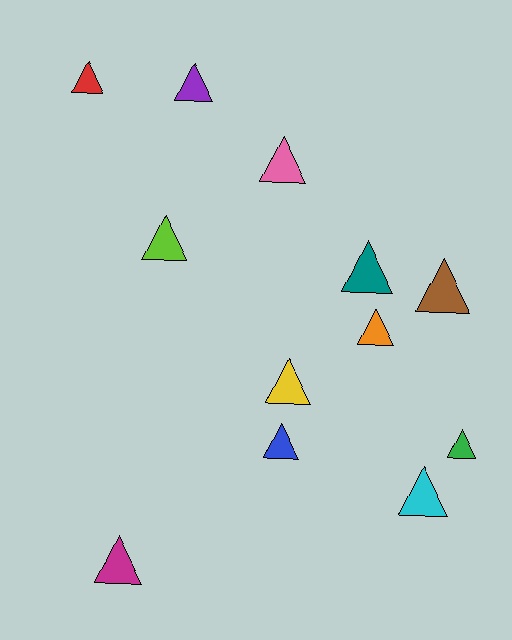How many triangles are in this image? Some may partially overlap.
There are 12 triangles.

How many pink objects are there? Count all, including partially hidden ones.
There is 1 pink object.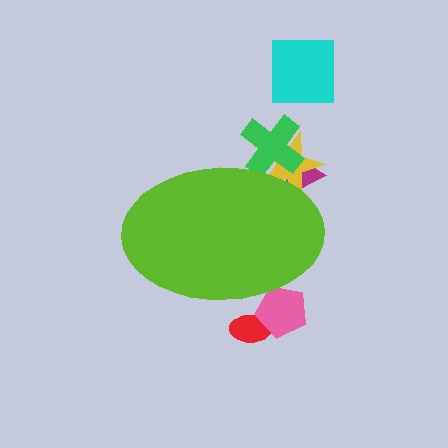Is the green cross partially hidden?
Yes, the green cross is partially hidden behind the lime ellipse.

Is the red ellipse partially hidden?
Yes, the red ellipse is partially hidden behind the lime ellipse.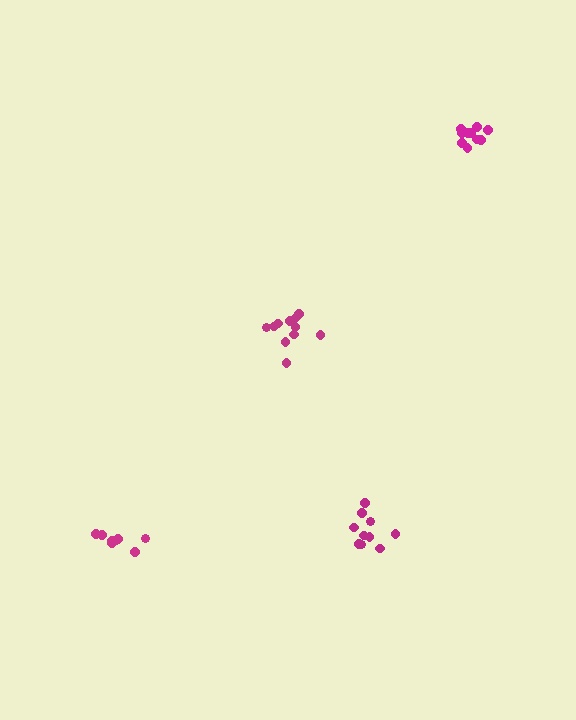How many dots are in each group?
Group 1: 10 dots, Group 2: 8 dots, Group 3: 11 dots, Group 4: 10 dots (39 total).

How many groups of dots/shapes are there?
There are 4 groups.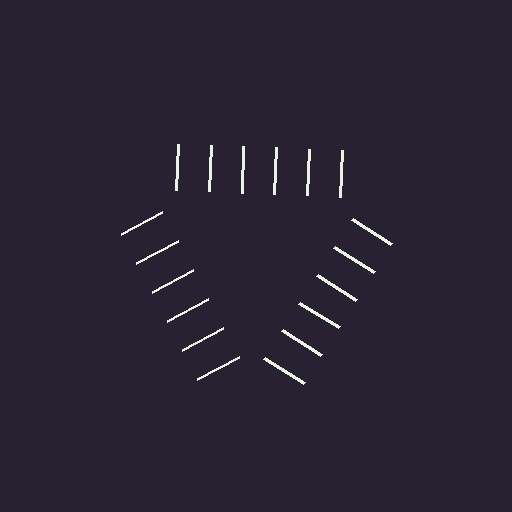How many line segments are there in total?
18 — 6 along each of the 3 edges.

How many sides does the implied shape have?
3 sides — the line-ends trace a triangle.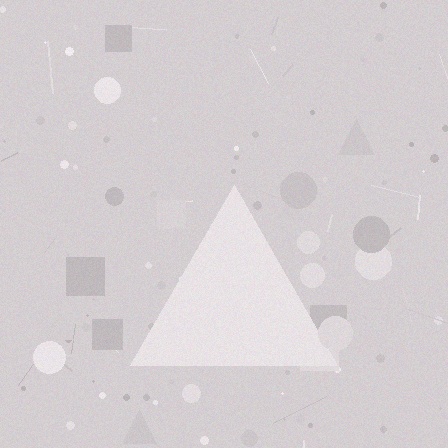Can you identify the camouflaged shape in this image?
The camouflaged shape is a triangle.